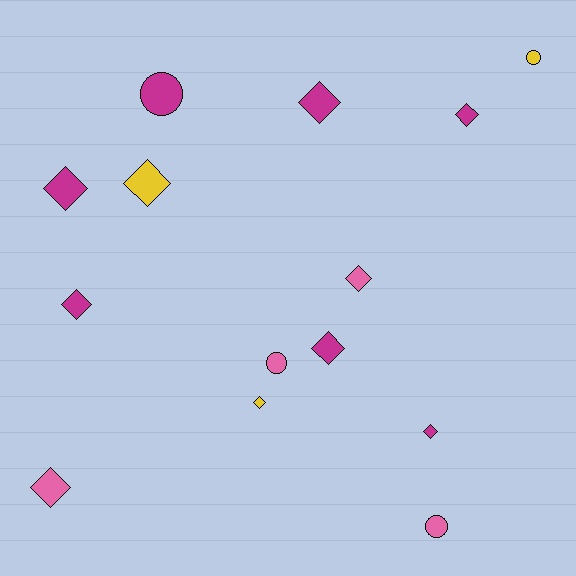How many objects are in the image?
There are 14 objects.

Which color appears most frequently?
Magenta, with 7 objects.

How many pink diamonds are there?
There are 2 pink diamonds.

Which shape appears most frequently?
Diamond, with 10 objects.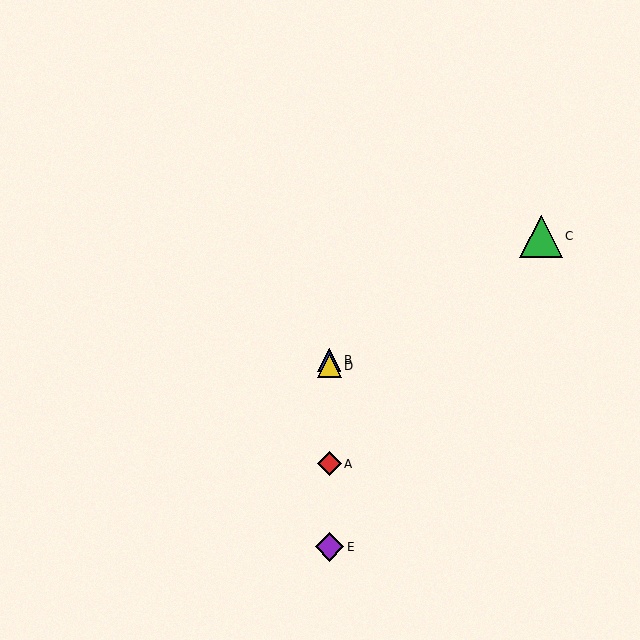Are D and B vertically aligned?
Yes, both are at x≈329.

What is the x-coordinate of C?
Object C is at x≈541.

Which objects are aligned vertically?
Objects A, B, D, E are aligned vertically.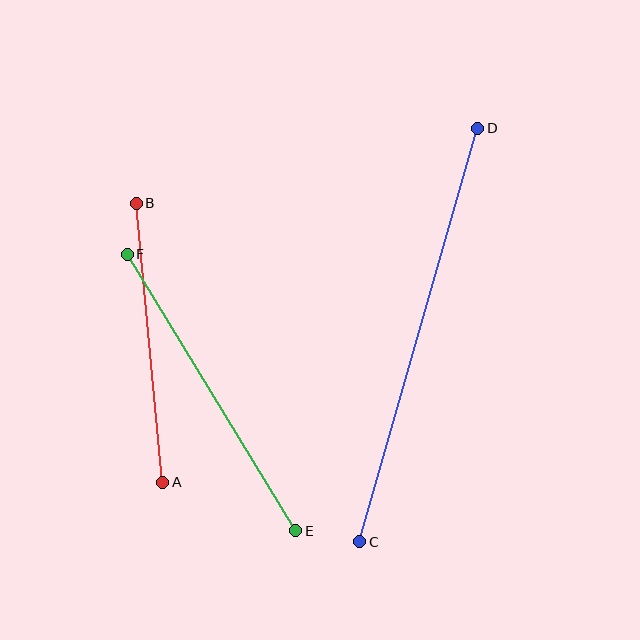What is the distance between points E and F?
The distance is approximately 324 pixels.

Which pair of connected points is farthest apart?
Points C and D are farthest apart.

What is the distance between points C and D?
The distance is approximately 430 pixels.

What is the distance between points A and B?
The distance is approximately 280 pixels.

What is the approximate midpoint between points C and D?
The midpoint is at approximately (419, 335) pixels.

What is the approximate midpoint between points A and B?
The midpoint is at approximately (150, 343) pixels.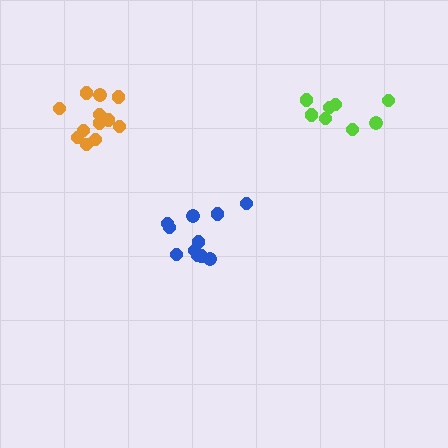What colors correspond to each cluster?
The clusters are colored: blue, lime, orange.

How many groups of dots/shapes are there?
There are 3 groups.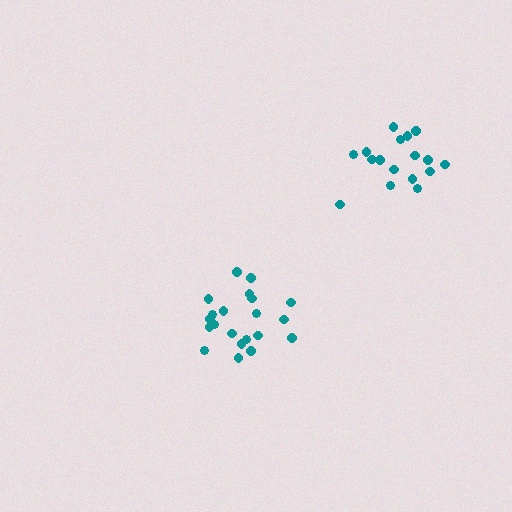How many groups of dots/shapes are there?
There are 2 groups.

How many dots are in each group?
Group 1: 17 dots, Group 2: 21 dots (38 total).